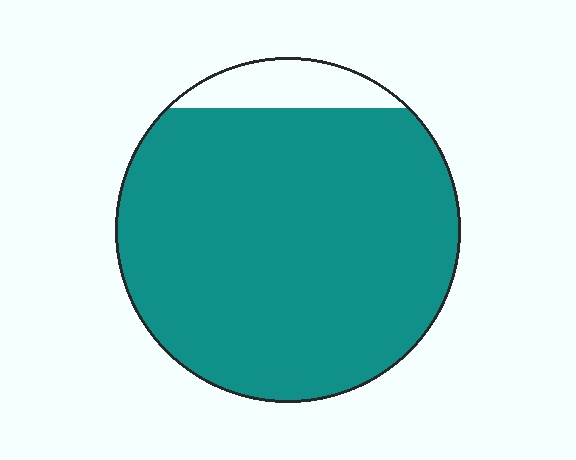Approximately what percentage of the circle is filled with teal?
Approximately 90%.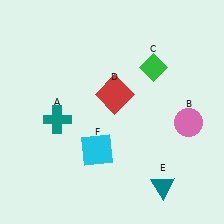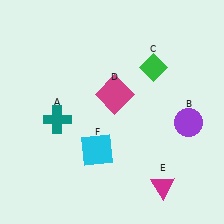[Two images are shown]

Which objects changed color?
B changed from pink to purple. D changed from red to magenta. E changed from teal to magenta.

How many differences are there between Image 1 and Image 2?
There are 3 differences between the two images.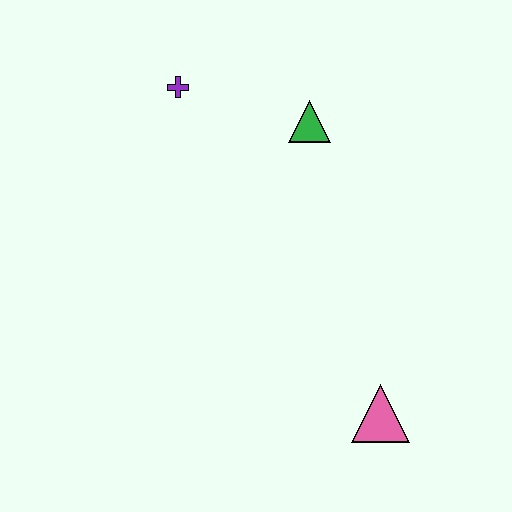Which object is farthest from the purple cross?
The pink triangle is farthest from the purple cross.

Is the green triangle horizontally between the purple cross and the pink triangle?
Yes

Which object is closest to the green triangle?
The purple cross is closest to the green triangle.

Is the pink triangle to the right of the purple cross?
Yes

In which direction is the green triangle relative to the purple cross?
The green triangle is to the right of the purple cross.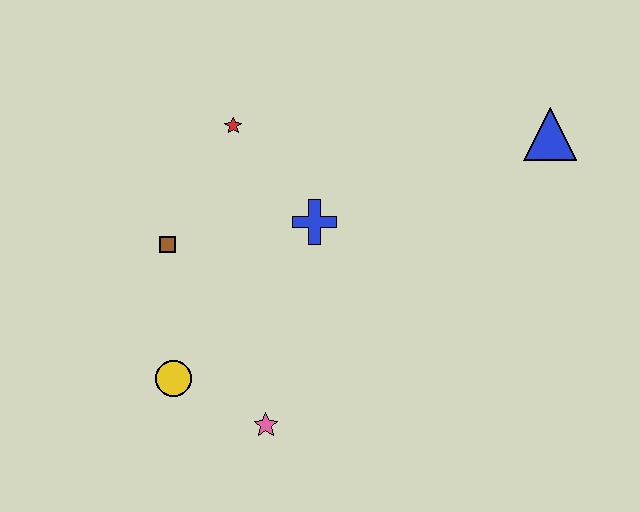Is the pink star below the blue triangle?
Yes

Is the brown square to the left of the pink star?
Yes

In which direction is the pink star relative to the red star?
The pink star is below the red star.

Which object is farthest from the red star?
The blue triangle is farthest from the red star.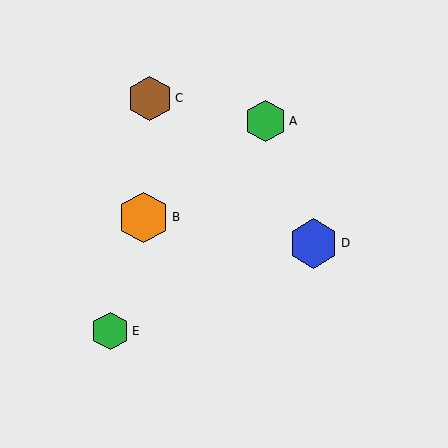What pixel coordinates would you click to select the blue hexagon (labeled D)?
Click at (313, 243) to select the blue hexagon D.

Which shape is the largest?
The orange hexagon (labeled B) is the largest.